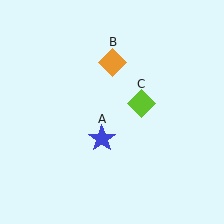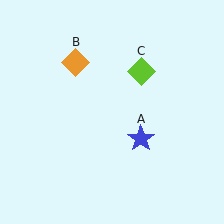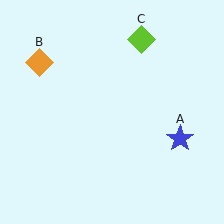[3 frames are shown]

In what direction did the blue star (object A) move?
The blue star (object A) moved right.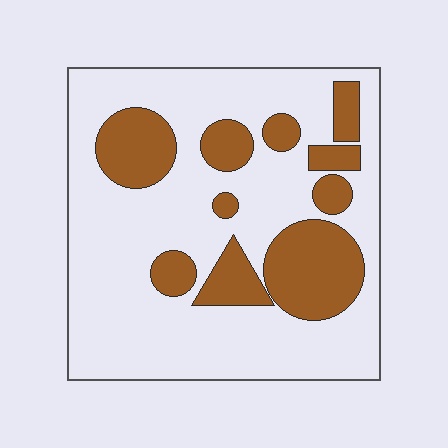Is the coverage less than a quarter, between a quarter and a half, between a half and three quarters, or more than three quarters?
Between a quarter and a half.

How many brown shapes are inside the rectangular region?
10.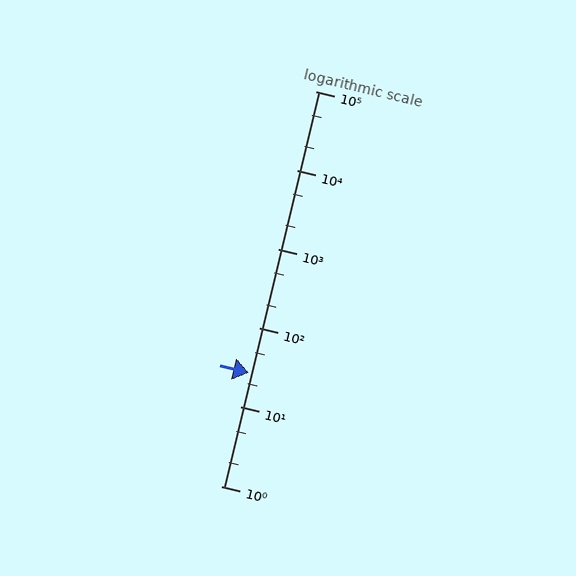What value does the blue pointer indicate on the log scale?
The pointer indicates approximately 27.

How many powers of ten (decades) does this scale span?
The scale spans 5 decades, from 1 to 100000.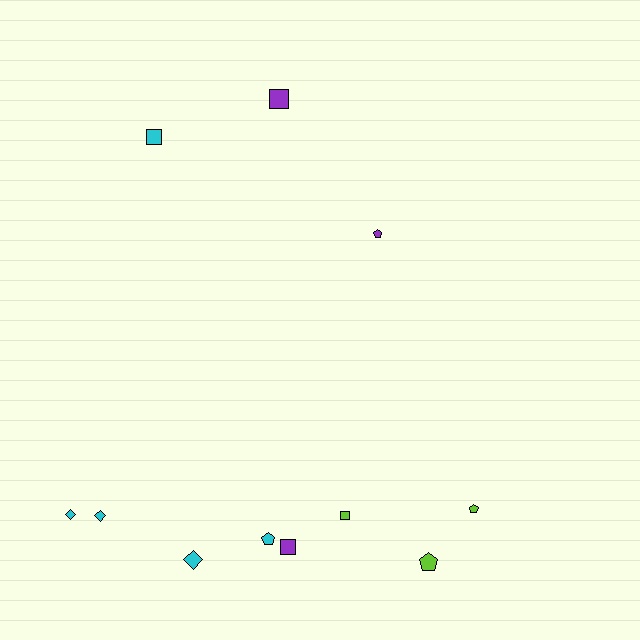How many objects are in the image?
There are 11 objects.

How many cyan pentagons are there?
There is 1 cyan pentagon.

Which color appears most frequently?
Cyan, with 5 objects.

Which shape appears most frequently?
Pentagon, with 4 objects.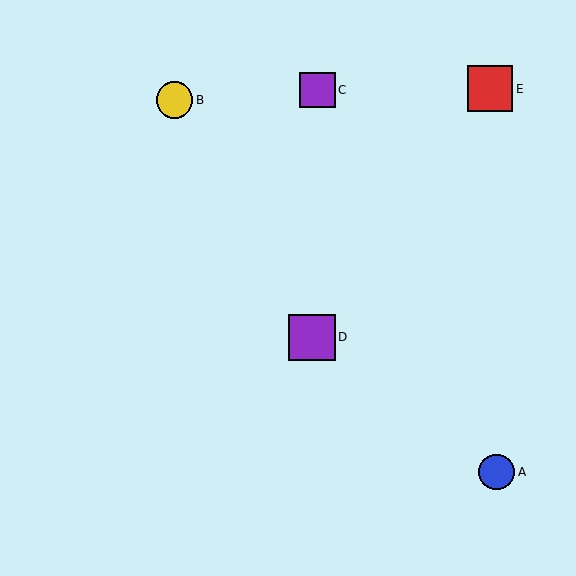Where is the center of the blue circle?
The center of the blue circle is at (497, 472).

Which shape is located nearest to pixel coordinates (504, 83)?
The red square (labeled E) at (490, 89) is nearest to that location.